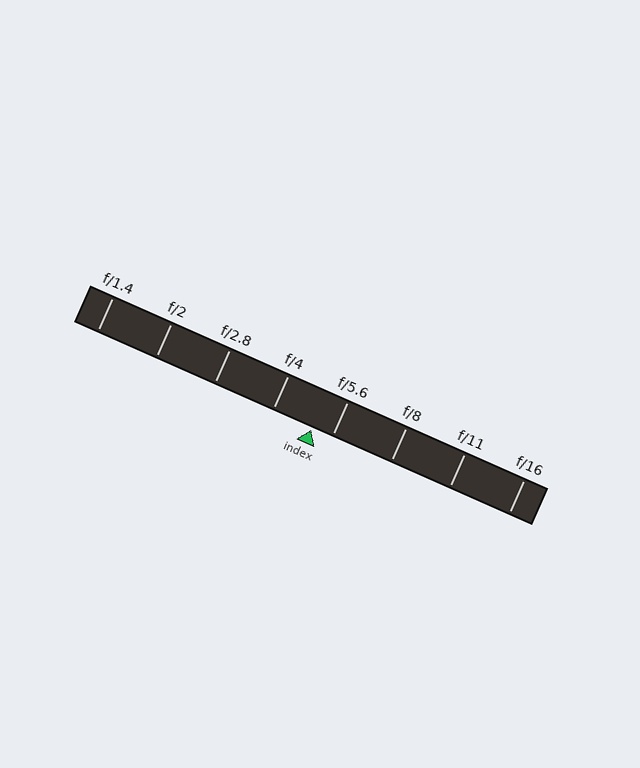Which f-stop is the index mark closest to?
The index mark is closest to f/5.6.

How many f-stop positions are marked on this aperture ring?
There are 8 f-stop positions marked.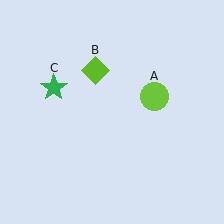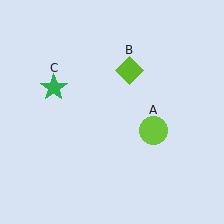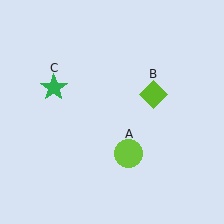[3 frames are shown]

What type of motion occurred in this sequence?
The lime circle (object A), lime diamond (object B) rotated clockwise around the center of the scene.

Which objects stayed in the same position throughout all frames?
Green star (object C) remained stationary.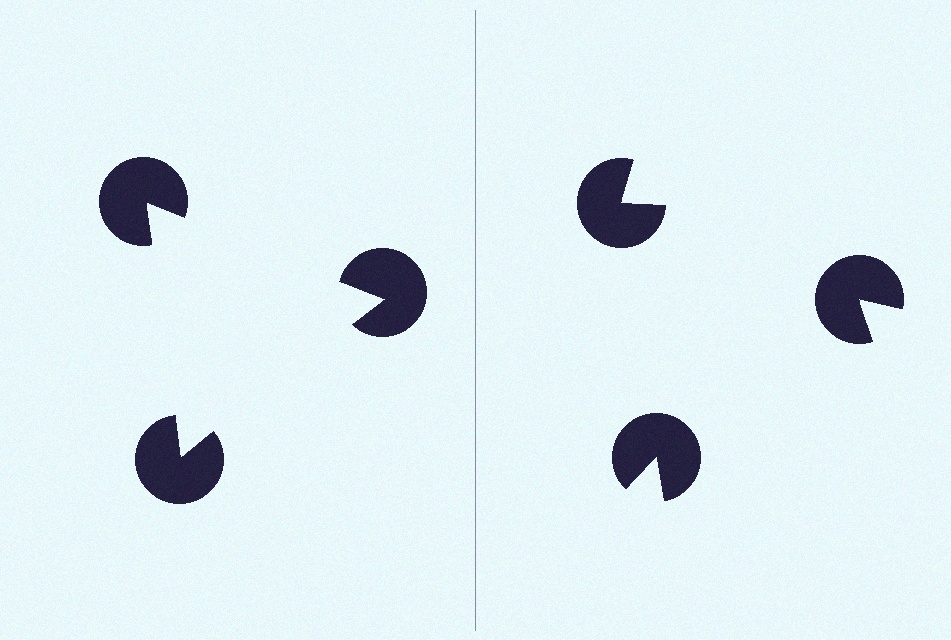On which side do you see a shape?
An illusory triangle appears on the left side. On the right side the wedge cuts are rotated, so no coherent shape forms.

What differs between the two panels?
The pac-man discs are positioned identically on both sides; only the wedge orientations differ. On the left they align to a triangle; on the right they are misaligned.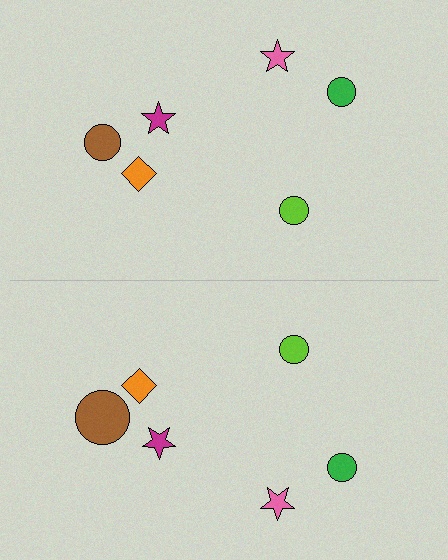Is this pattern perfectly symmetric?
No, the pattern is not perfectly symmetric. The brown circle on the bottom side has a different size than its mirror counterpart.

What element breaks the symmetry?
The brown circle on the bottom side has a different size than its mirror counterpart.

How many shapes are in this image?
There are 12 shapes in this image.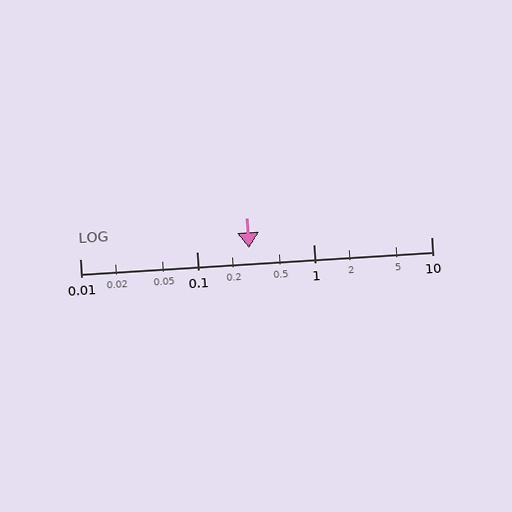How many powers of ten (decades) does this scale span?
The scale spans 3 decades, from 0.01 to 10.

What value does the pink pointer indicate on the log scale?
The pointer indicates approximately 0.28.